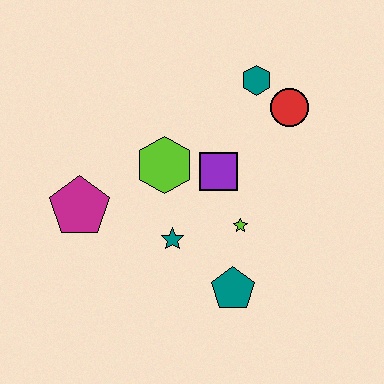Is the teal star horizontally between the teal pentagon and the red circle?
No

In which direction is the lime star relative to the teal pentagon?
The lime star is above the teal pentagon.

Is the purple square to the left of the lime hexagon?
No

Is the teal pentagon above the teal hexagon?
No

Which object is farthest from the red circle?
The magenta pentagon is farthest from the red circle.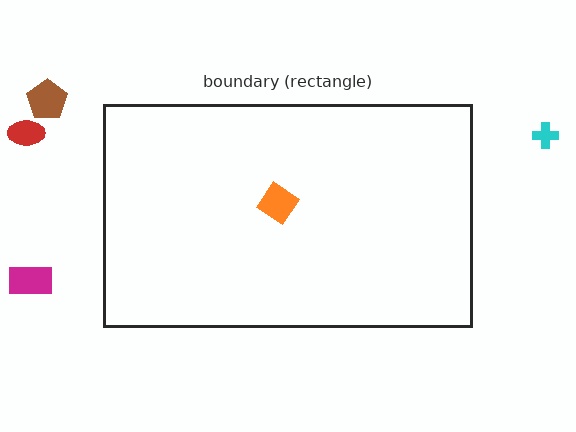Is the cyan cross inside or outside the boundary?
Outside.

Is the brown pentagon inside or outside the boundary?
Outside.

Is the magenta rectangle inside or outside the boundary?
Outside.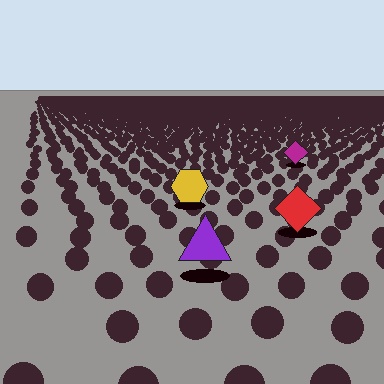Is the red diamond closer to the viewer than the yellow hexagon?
Yes. The red diamond is closer — you can tell from the texture gradient: the ground texture is coarser near it.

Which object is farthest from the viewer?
The magenta diamond is farthest from the viewer. It appears smaller and the ground texture around it is denser.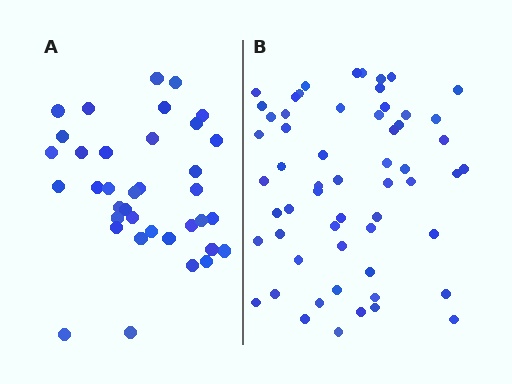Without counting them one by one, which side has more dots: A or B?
Region B (the right region) has more dots.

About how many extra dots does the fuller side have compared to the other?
Region B has approximately 20 more dots than region A.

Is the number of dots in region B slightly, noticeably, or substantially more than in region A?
Region B has substantially more. The ratio is roughly 1.6 to 1.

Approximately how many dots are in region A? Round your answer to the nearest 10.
About 40 dots. (The exact count is 37, which rounds to 40.)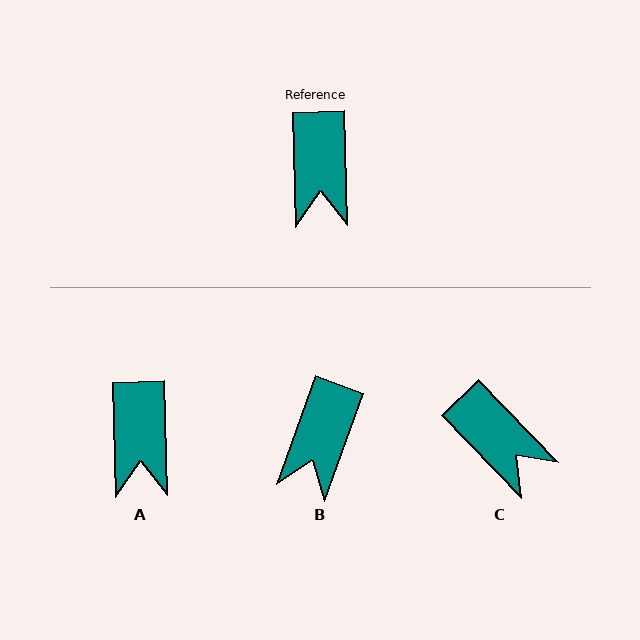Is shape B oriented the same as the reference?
No, it is off by about 22 degrees.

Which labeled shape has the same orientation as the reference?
A.